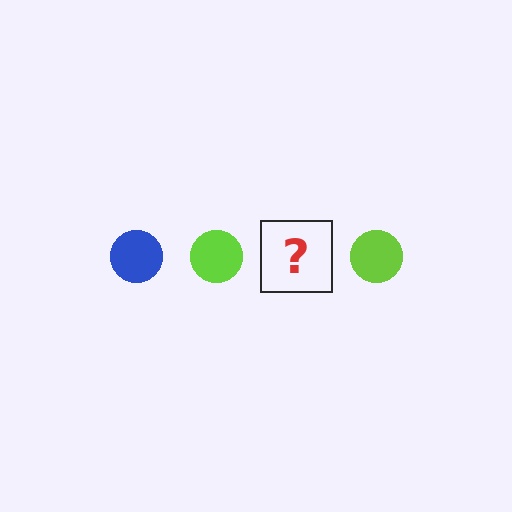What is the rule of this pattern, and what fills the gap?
The rule is that the pattern cycles through blue, lime circles. The gap should be filled with a blue circle.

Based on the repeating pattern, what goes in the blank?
The blank should be a blue circle.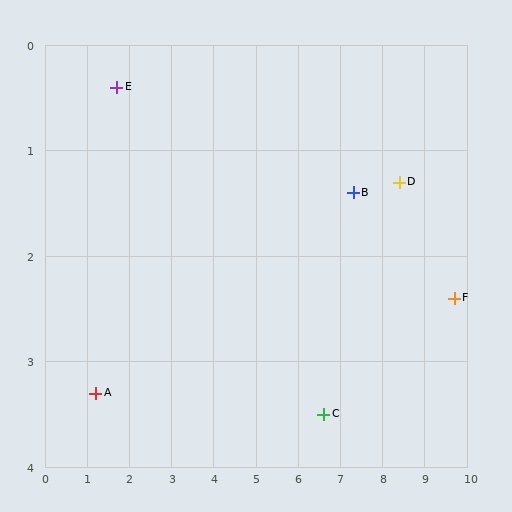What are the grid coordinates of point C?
Point C is at approximately (6.6, 3.5).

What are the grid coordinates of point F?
Point F is at approximately (9.7, 2.4).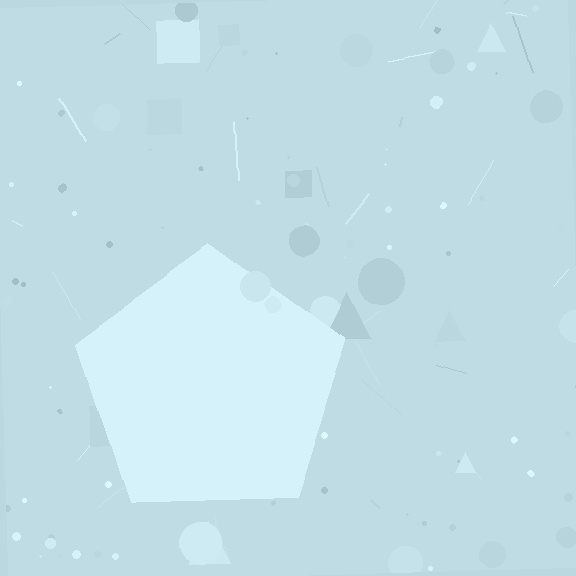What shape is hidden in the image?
A pentagon is hidden in the image.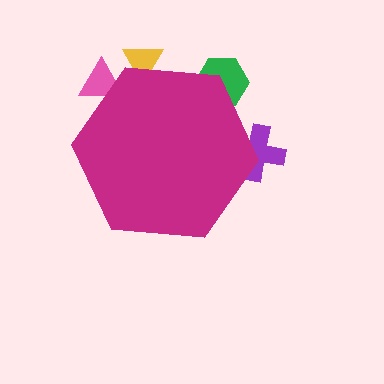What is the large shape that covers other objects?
A magenta hexagon.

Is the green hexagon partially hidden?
Yes, the green hexagon is partially hidden behind the magenta hexagon.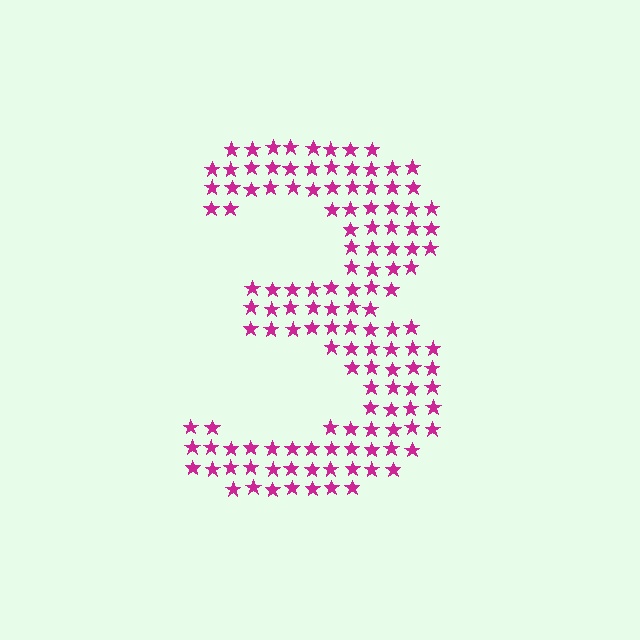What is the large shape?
The large shape is the digit 3.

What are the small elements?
The small elements are stars.